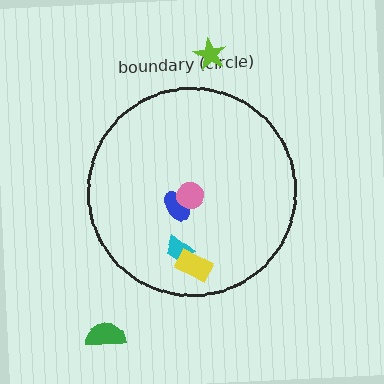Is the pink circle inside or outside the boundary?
Inside.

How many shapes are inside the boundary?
4 inside, 2 outside.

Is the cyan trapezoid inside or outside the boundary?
Inside.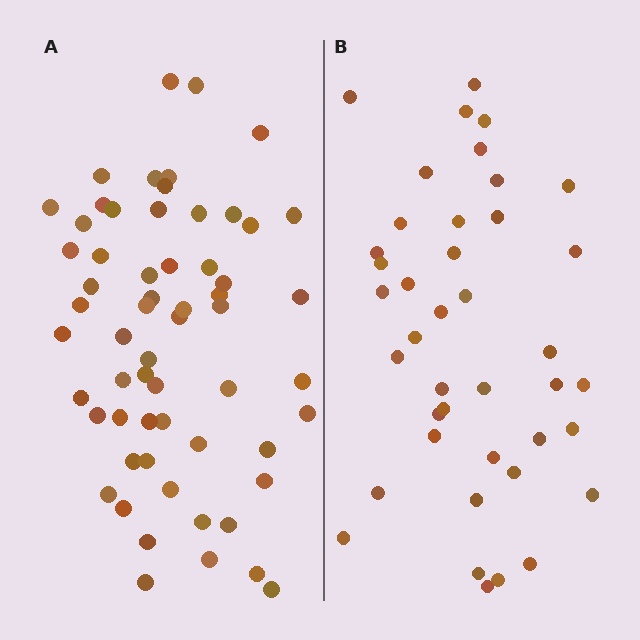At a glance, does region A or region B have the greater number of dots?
Region A (the left region) has more dots.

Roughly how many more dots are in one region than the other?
Region A has approximately 20 more dots than region B.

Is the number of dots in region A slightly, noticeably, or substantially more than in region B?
Region A has substantially more. The ratio is roughly 1.5 to 1.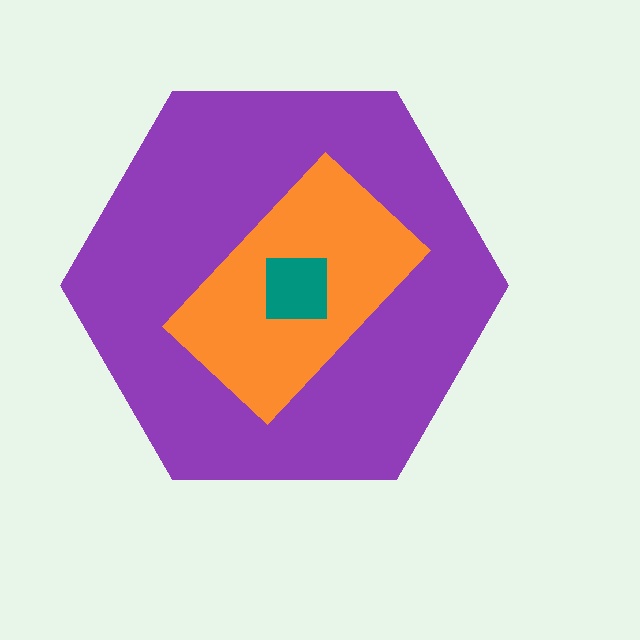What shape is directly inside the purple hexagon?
The orange rectangle.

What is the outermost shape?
The purple hexagon.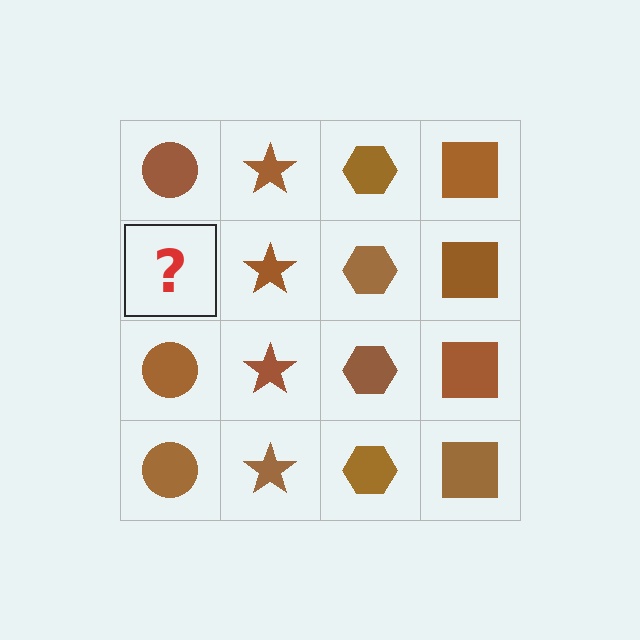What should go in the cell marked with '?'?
The missing cell should contain a brown circle.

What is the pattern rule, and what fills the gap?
The rule is that each column has a consistent shape. The gap should be filled with a brown circle.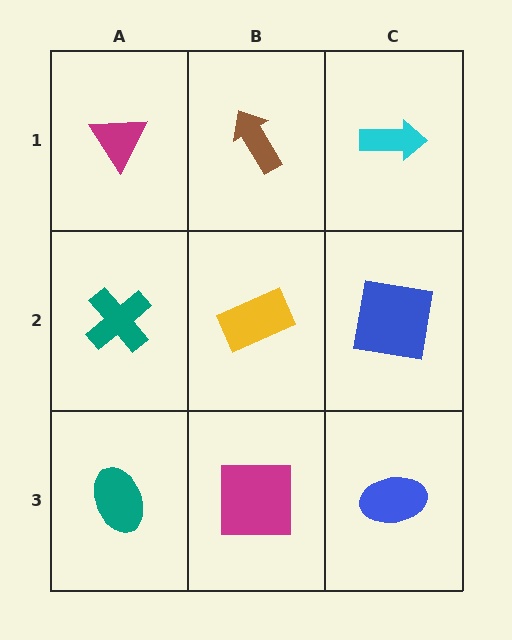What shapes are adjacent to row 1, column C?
A blue square (row 2, column C), a brown arrow (row 1, column B).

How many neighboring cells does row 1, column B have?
3.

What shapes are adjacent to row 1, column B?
A yellow rectangle (row 2, column B), a magenta triangle (row 1, column A), a cyan arrow (row 1, column C).